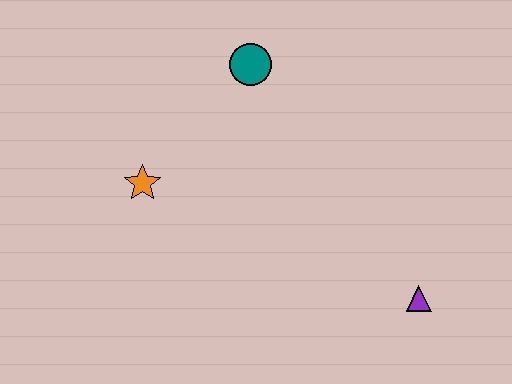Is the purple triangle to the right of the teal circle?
Yes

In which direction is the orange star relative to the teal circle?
The orange star is below the teal circle.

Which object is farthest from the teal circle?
The purple triangle is farthest from the teal circle.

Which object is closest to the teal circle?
The orange star is closest to the teal circle.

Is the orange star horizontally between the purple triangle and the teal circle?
No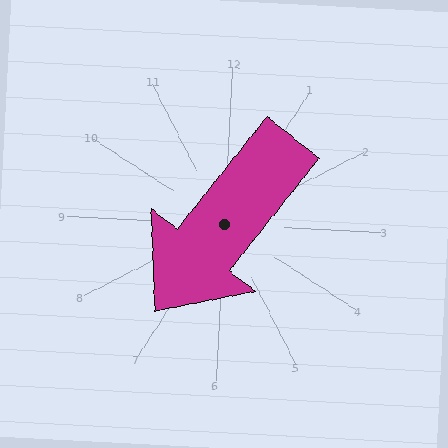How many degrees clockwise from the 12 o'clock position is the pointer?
Approximately 216 degrees.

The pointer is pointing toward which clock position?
Roughly 7 o'clock.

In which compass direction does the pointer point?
Southwest.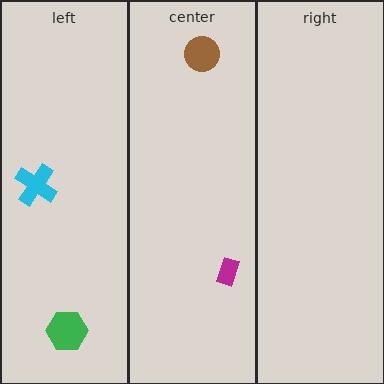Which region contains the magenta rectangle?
The center region.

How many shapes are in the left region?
2.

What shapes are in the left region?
The cyan cross, the green hexagon.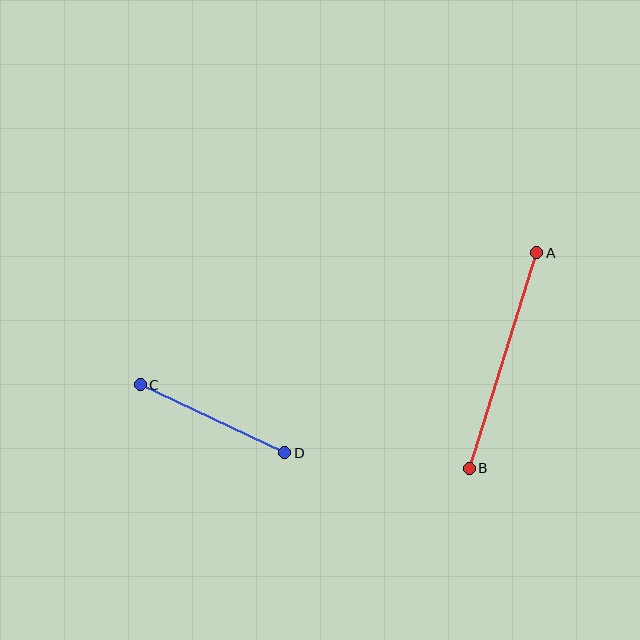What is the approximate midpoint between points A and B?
The midpoint is at approximately (503, 360) pixels.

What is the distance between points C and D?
The distance is approximately 160 pixels.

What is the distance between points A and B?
The distance is approximately 226 pixels.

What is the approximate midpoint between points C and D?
The midpoint is at approximately (212, 419) pixels.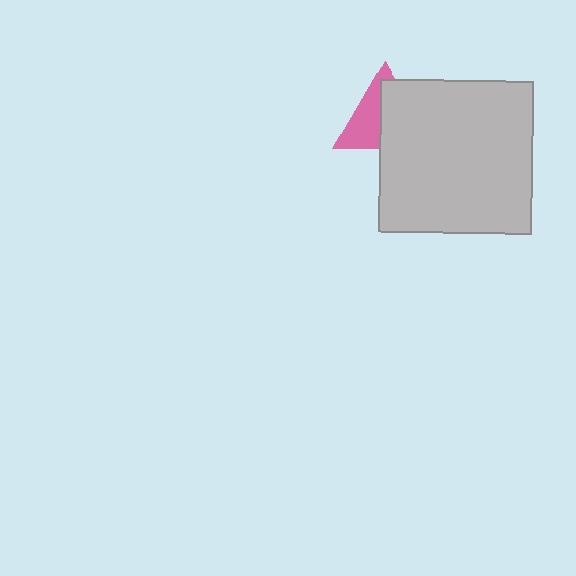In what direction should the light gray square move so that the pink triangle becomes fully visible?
The light gray square should move right. That is the shortest direction to clear the overlap and leave the pink triangle fully visible.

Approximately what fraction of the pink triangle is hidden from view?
Roughly 53% of the pink triangle is hidden behind the light gray square.